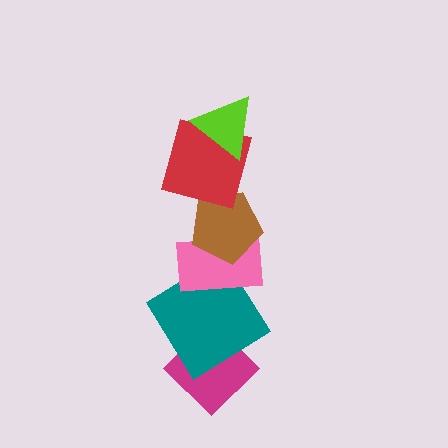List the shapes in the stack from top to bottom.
From top to bottom: the lime triangle, the red square, the brown pentagon, the pink rectangle, the teal diamond, the magenta diamond.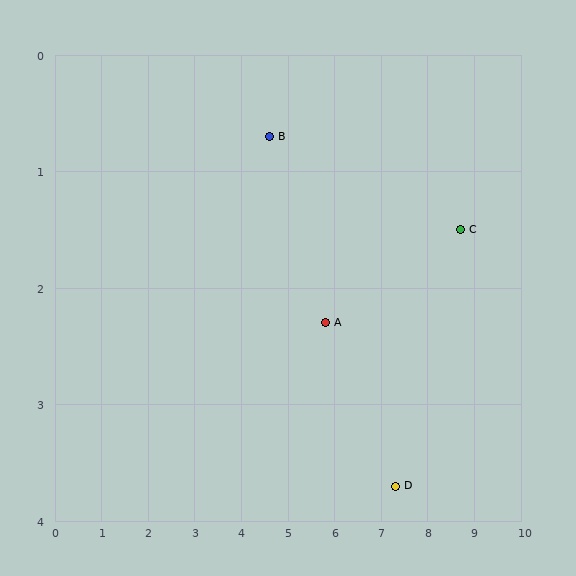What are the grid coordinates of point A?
Point A is at approximately (5.8, 2.3).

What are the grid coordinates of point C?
Point C is at approximately (8.7, 1.5).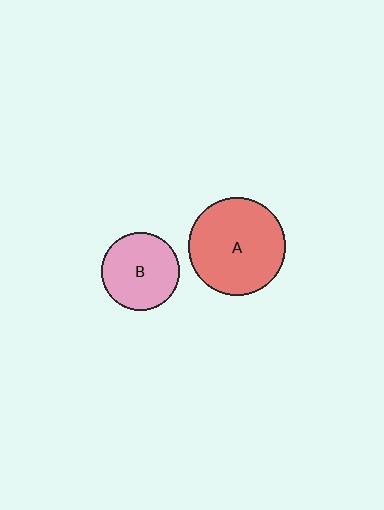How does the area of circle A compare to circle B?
Approximately 1.6 times.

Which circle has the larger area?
Circle A (red).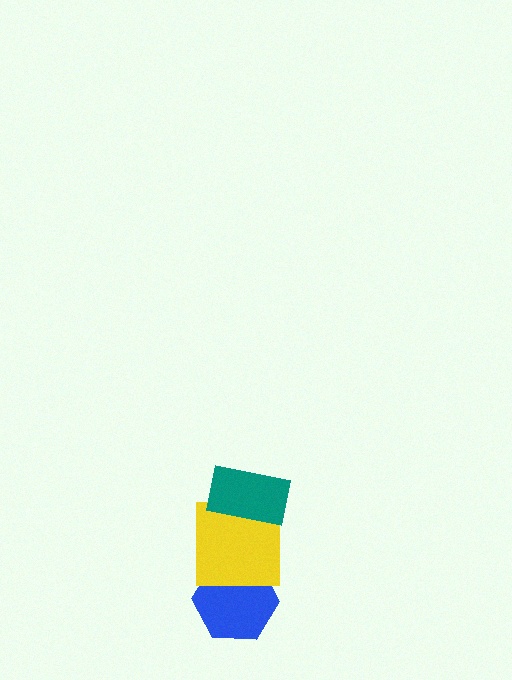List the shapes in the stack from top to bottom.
From top to bottom: the teal rectangle, the yellow square, the blue hexagon.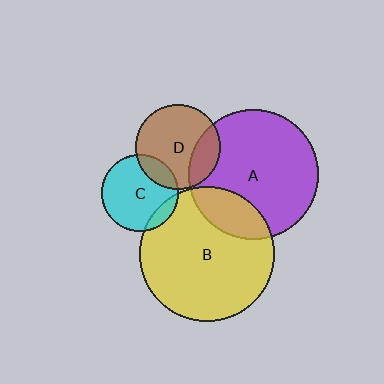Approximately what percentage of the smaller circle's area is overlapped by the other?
Approximately 10%.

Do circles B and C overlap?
Yes.